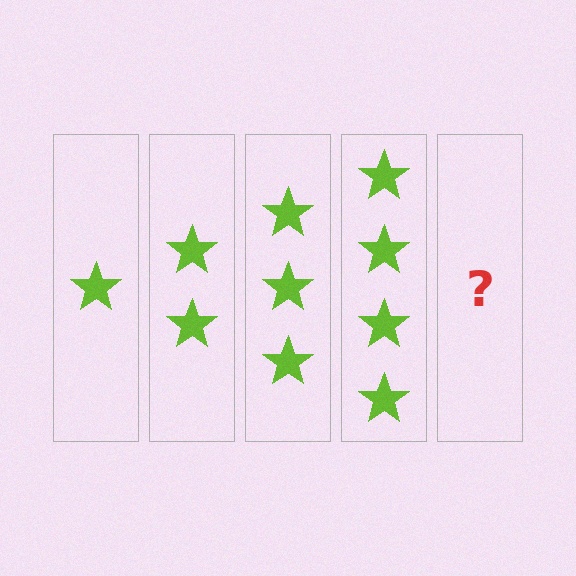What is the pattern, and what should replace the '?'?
The pattern is that each step adds one more star. The '?' should be 5 stars.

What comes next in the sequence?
The next element should be 5 stars.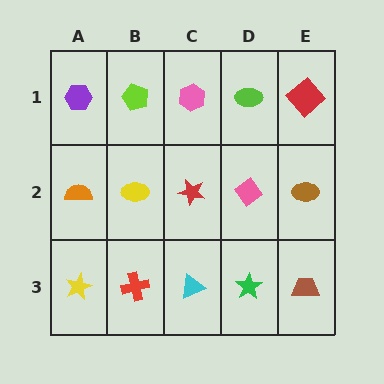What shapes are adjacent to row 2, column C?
A pink hexagon (row 1, column C), a cyan triangle (row 3, column C), a yellow ellipse (row 2, column B), a pink diamond (row 2, column D).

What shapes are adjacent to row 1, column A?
An orange semicircle (row 2, column A), a lime pentagon (row 1, column B).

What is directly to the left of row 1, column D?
A pink hexagon.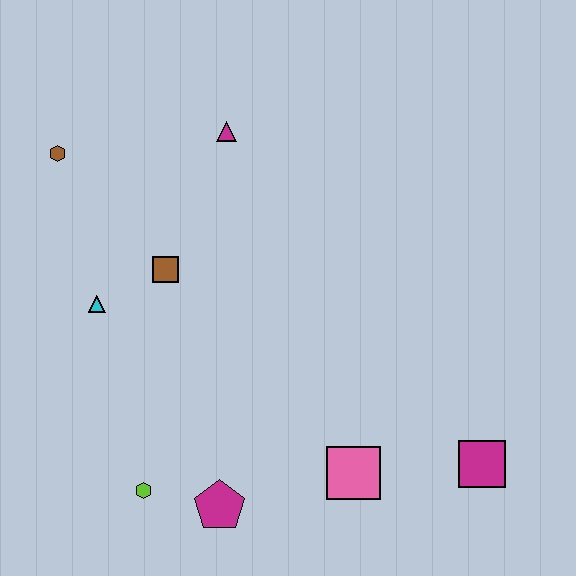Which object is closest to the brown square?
The cyan triangle is closest to the brown square.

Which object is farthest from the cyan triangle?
The magenta square is farthest from the cyan triangle.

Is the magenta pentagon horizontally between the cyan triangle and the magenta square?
Yes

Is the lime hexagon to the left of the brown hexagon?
No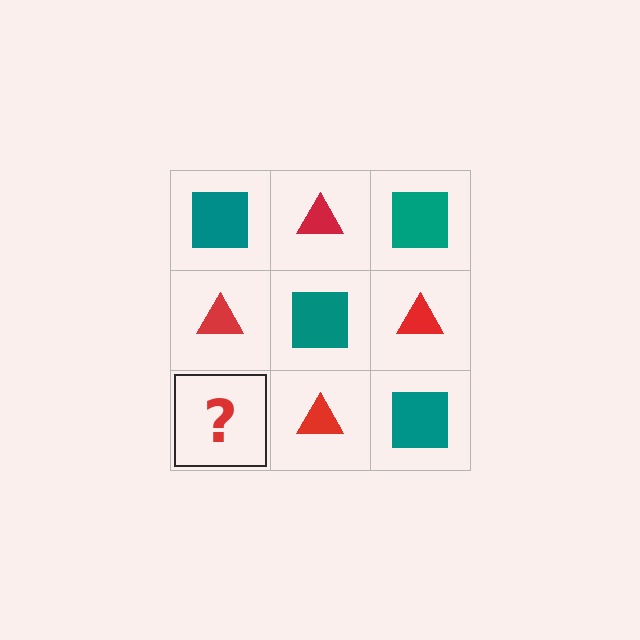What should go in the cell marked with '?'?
The missing cell should contain a teal square.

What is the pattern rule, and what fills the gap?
The rule is that it alternates teal square and red triangle in a checkerboard pattern. The gap should be filled with a teal square.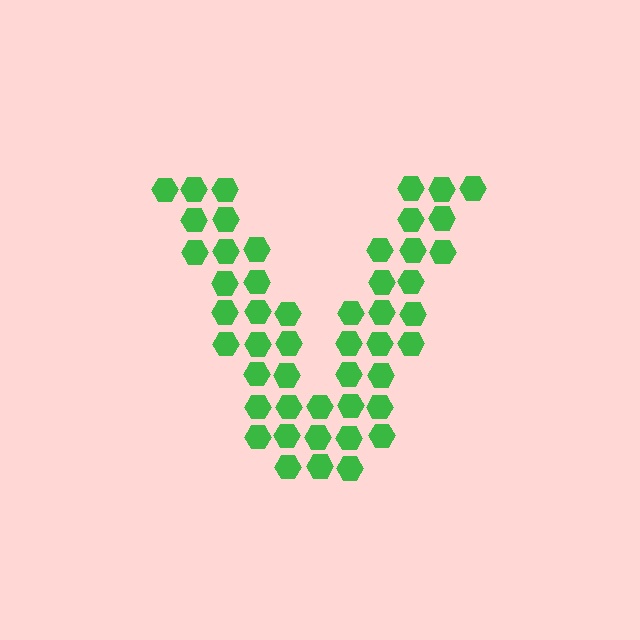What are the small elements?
The small elements are hexagons.